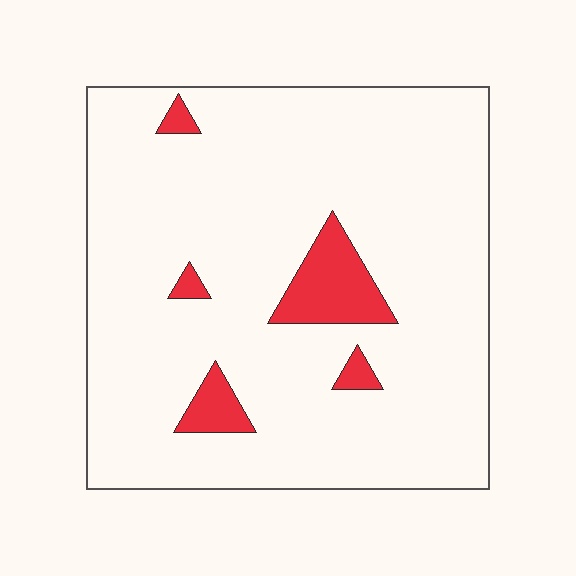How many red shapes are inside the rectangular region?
5.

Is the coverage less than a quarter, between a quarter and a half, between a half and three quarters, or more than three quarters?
Less than a quarter.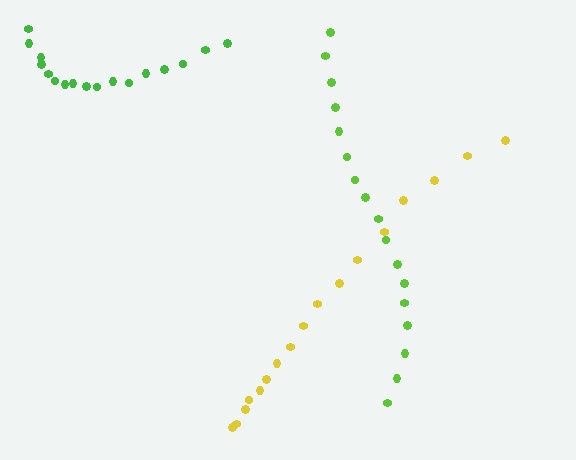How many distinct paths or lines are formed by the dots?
There are 3 distinct paths.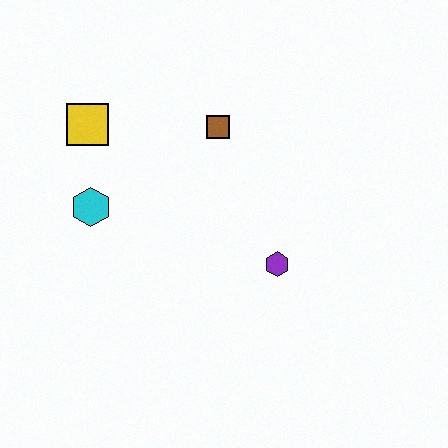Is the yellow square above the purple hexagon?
Yes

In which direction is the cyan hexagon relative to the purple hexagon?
The cyan hexagon is to the left of the purple hexagon.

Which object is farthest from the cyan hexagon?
The purple hexagon is farthest from the cyan hexagon.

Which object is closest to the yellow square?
The cyan hexagon is closest to the yellow square.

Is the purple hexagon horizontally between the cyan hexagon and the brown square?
No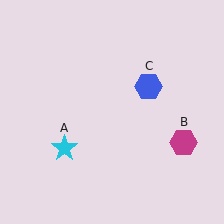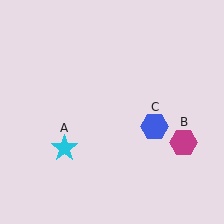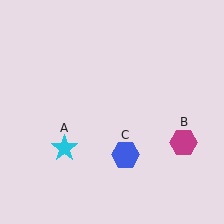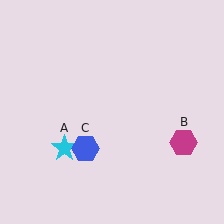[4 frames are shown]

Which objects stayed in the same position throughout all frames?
Cyan star (object A) and magenta hexagon (object B) remained stationary.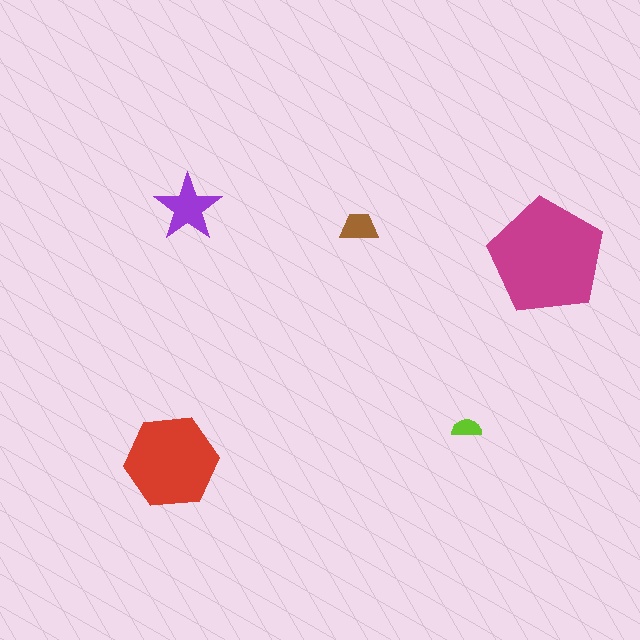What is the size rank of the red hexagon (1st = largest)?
2nd.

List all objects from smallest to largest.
The lime semicircle, the brown trapezoid, the purple star, the red hexagon, the magenta pentagon.